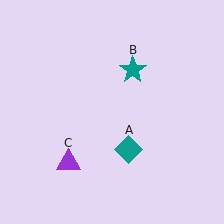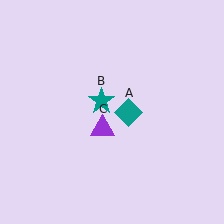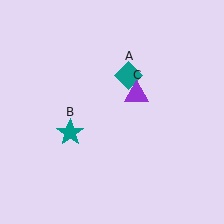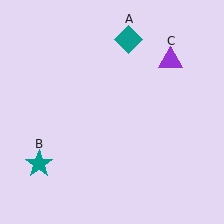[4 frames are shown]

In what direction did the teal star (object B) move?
The teal star (object B) moved down and to the left.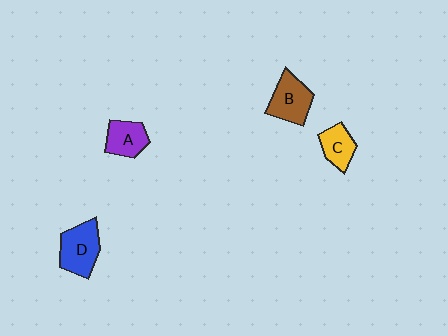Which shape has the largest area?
Shape D (blue).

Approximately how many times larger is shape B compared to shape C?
Approximately 1.4 times.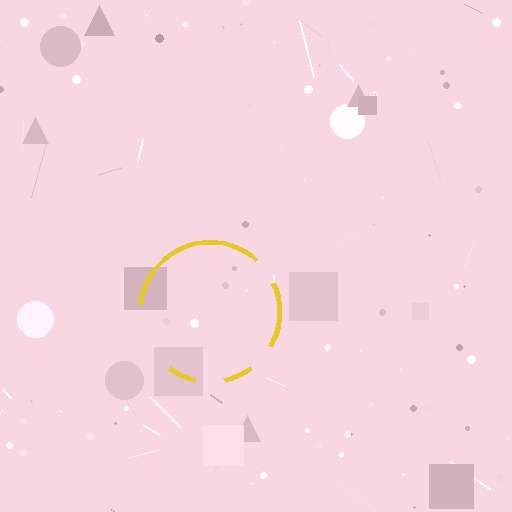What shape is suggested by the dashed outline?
The dashed outline suggests a circle.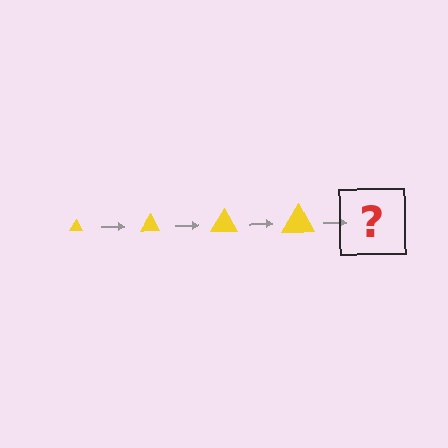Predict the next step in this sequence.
The next step is a yellow triangle, larger than the previous one.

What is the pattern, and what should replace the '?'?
The pattern is that the triangle gets progressively larger each step. The '?' should be a yellow triangle, larger than the previous one.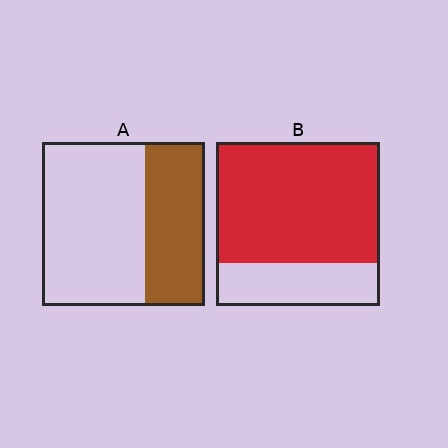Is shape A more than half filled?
No.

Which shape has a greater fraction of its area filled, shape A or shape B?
Shape B.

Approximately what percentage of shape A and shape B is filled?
A is approximately 35% and B is approximately 75%.